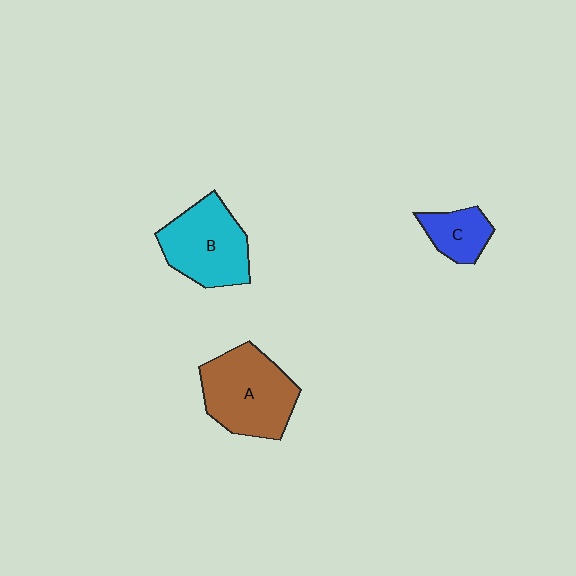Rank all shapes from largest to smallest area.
From largest to smallest: A (brown), B (cyan), C (blue).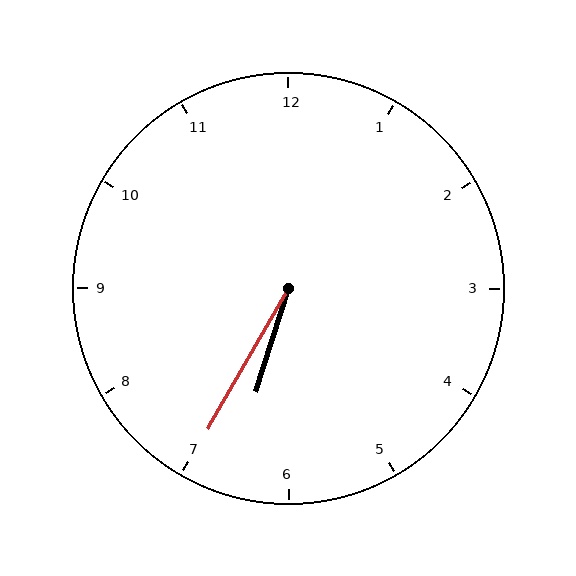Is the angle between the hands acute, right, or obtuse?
It is acute.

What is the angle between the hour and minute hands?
Approximately 12 degrees.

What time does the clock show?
6:35.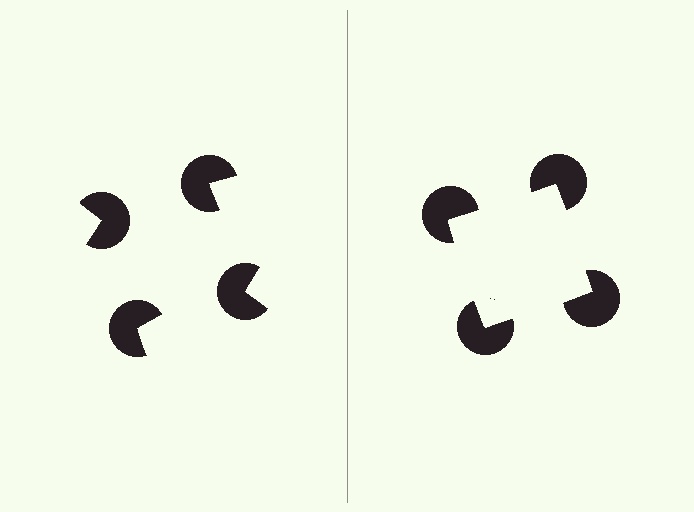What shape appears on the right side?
An illusory square.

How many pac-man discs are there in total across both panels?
8 — 4 on each side.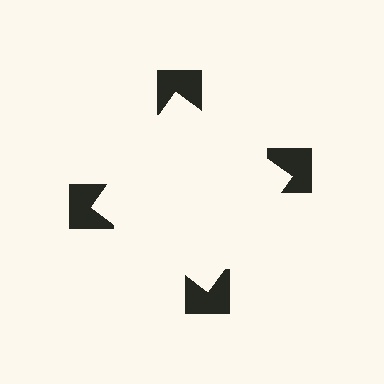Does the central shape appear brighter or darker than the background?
It typically appears slightly brighter than the background, even though no actual brightness change is drawn.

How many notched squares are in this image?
There are 4 — one at each vertex of the illusory square.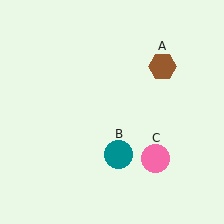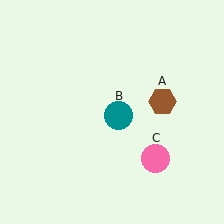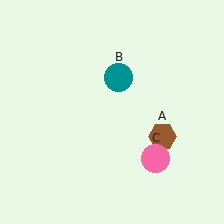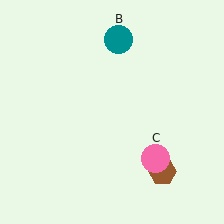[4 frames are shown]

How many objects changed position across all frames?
2 objects changed position: brown hexagon (object A), teal circle (object B).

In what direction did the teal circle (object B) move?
The teal circle (object B) moved up.